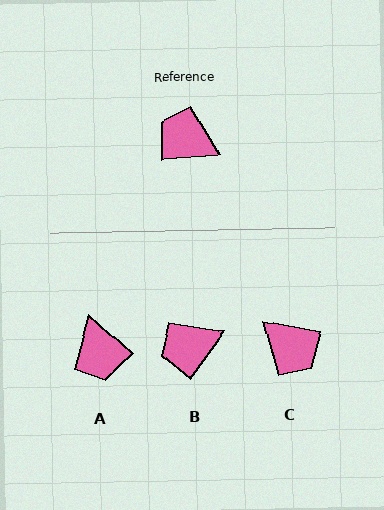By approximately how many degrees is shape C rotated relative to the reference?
Approximately 166 degrees counter-clockwise.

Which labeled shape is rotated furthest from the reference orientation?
C, about 166 degrees away.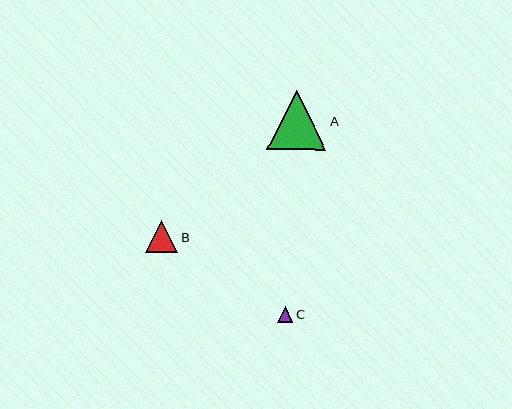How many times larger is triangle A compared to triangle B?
Triangle A is approximately 1.9 times the size of triangle B.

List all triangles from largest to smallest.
From largest to smallest: A, B, C.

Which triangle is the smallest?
Triangle C is the smallest with a size of approximately 16 pixels.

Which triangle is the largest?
Triangle A is the largest with a size of approximately 60 pixels.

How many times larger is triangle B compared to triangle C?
Triangle B is approximately 2.0 times the size of triangle C.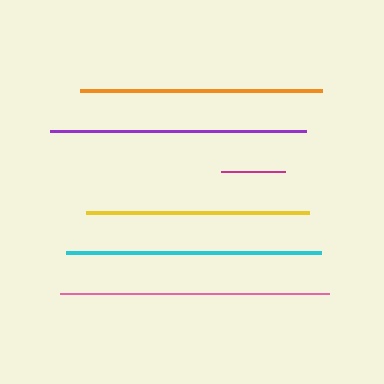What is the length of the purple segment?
The purple segment is approximately 257 pixels long.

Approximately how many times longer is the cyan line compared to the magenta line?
The cyan line is approximately 4.0 times the length of the magenta line.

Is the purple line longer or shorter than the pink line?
The pink line is longer than the purple line.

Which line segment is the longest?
The pink line is the longest at approximately 269 pixels.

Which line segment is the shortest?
The magenta line is the shortest at approximately 64 pixels.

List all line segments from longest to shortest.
From longest to shortest: pink, purple, cyan, orange, yellow, magenta.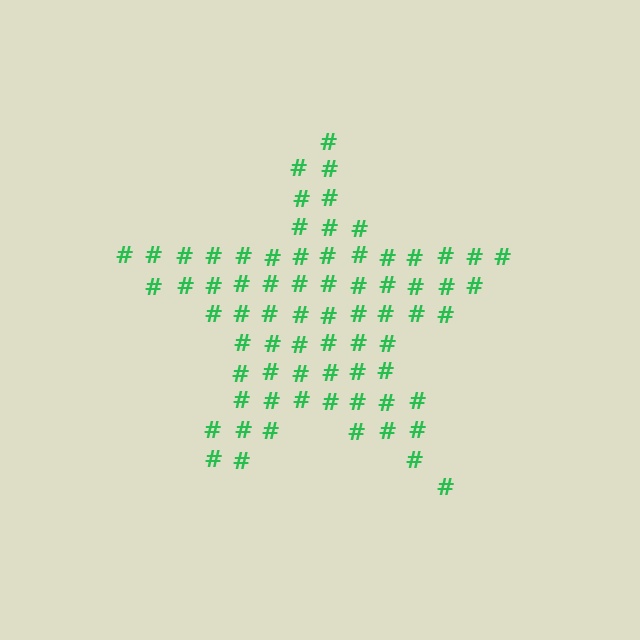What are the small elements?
The small elements are hash symbols.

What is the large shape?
The large shape is a star.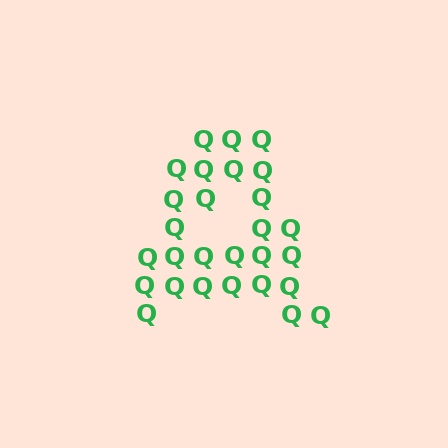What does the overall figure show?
The overall figure shows the letter A.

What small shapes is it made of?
It is made of small letter Q's.